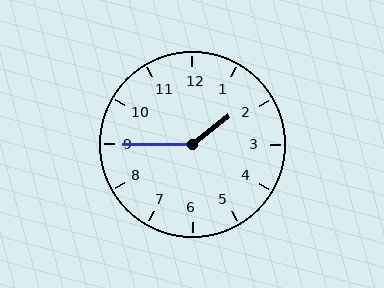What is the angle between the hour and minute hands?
Approximately 142 degrees.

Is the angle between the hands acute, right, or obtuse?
It is obtuse.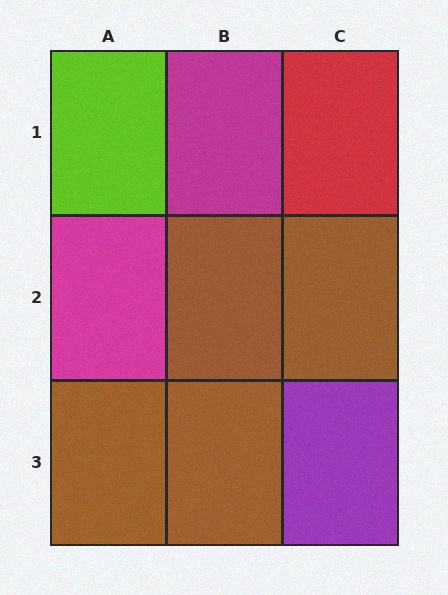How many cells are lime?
1 cell is lime.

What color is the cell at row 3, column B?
Brown.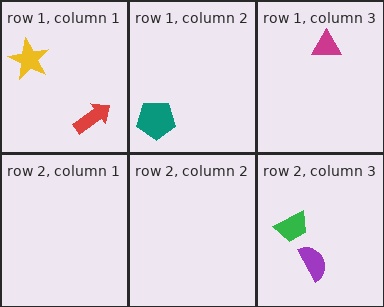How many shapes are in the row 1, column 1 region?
2.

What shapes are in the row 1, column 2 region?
The teal pentagon.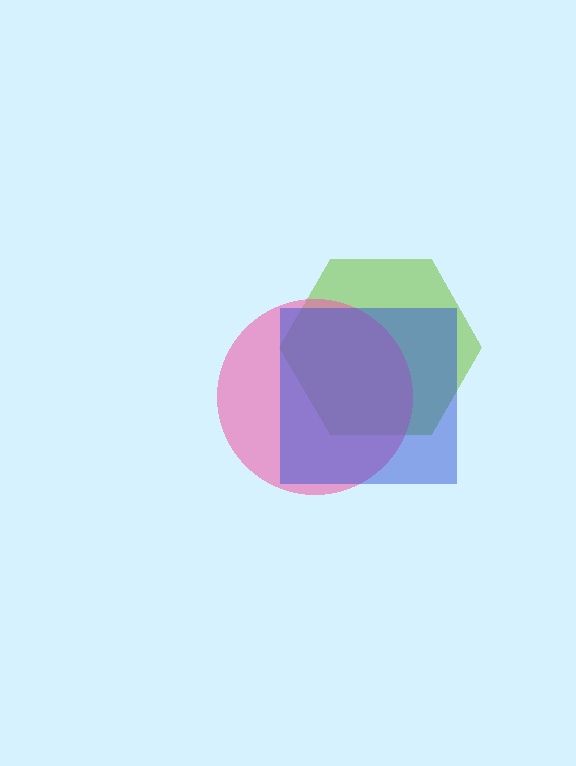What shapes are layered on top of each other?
The layered shapes are: a lime hexagon, a pink circle, a blue square.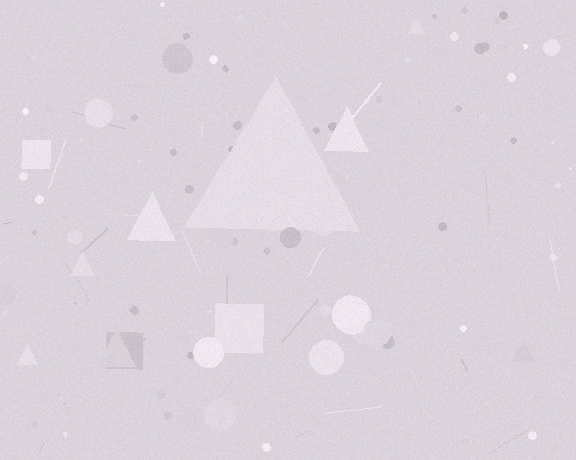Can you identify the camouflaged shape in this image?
The camouflaged shape is a triangle.